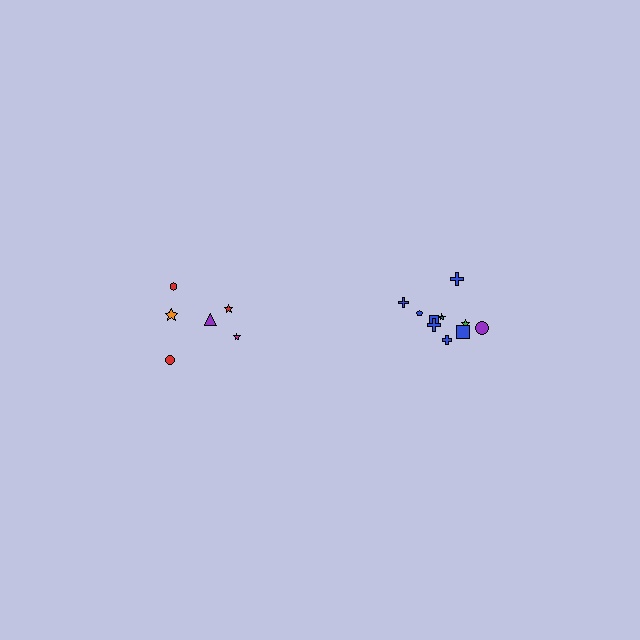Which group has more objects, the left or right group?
The right group.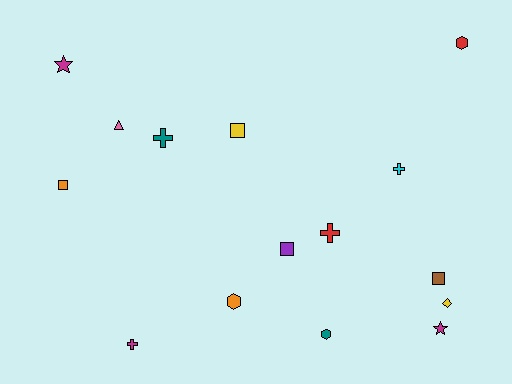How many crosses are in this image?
There are 4 crosses.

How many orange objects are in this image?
There are 2 orange objects.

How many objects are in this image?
There are 15 objects.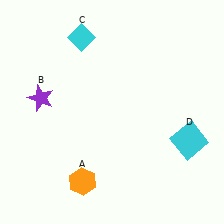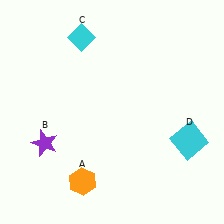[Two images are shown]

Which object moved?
The purple star (B) moved down.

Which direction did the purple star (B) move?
The purple star (B) moved down.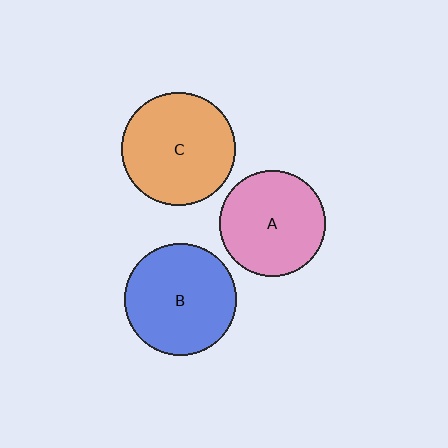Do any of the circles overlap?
No, none of the circles overlap.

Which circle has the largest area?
Circle C (orange).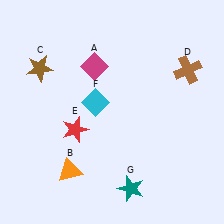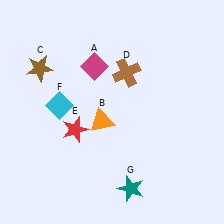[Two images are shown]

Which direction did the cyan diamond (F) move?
The cyan diamond (F) moved left.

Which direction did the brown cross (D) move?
The brown cross (D) moved left.